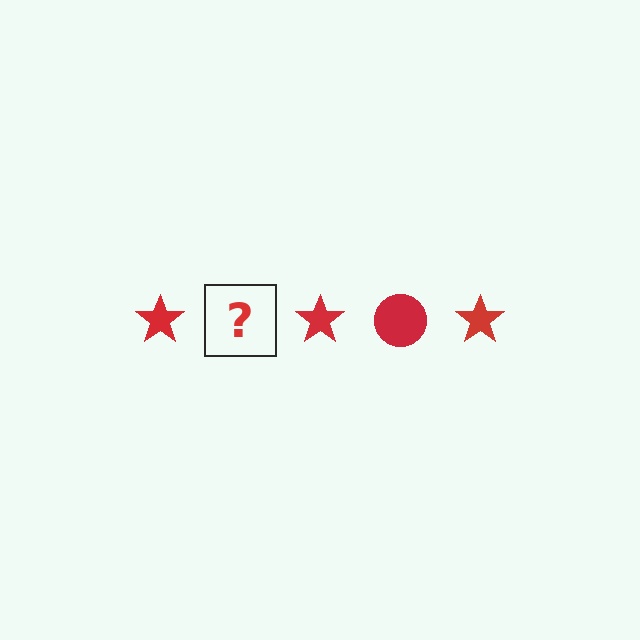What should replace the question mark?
The question mark should be replaced with a red circle.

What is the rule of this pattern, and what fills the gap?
The rule is that the pattern cycles through star, circle shapes in red. The gap should be filled with a red circle.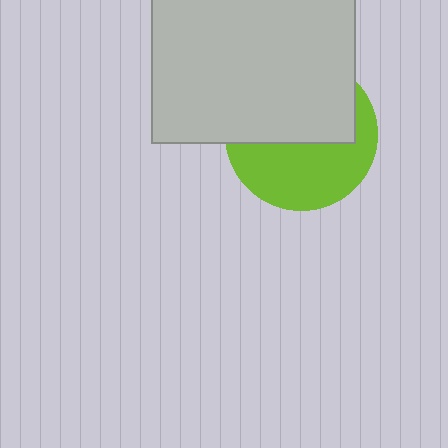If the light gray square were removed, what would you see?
You would see the complete lime circle.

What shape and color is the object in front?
The object in front is a light gray square.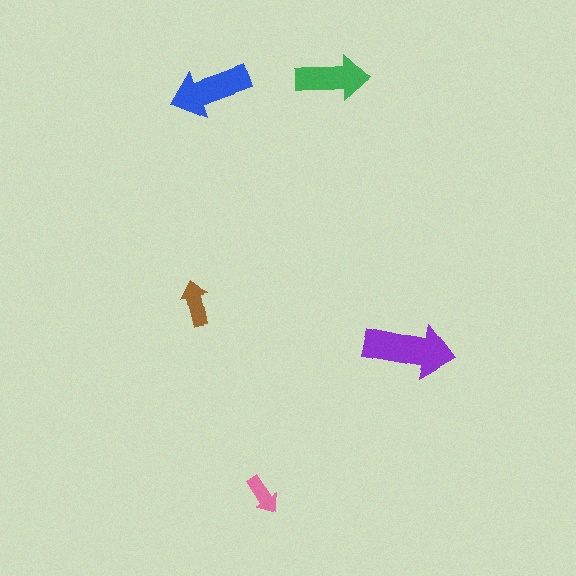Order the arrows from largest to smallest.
the purple one, the blue one, the green one, the brown one, the pink one.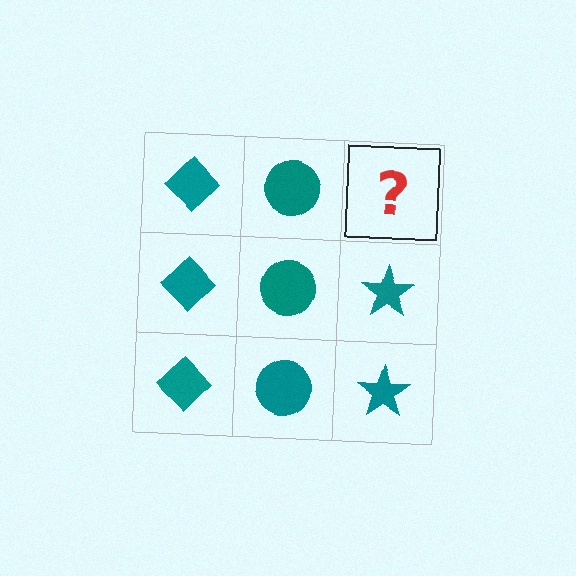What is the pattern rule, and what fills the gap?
The rule is that each column has a consistent shape. The gap should be filled with a teal star.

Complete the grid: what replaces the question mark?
The question mark should be replaced with a teal star.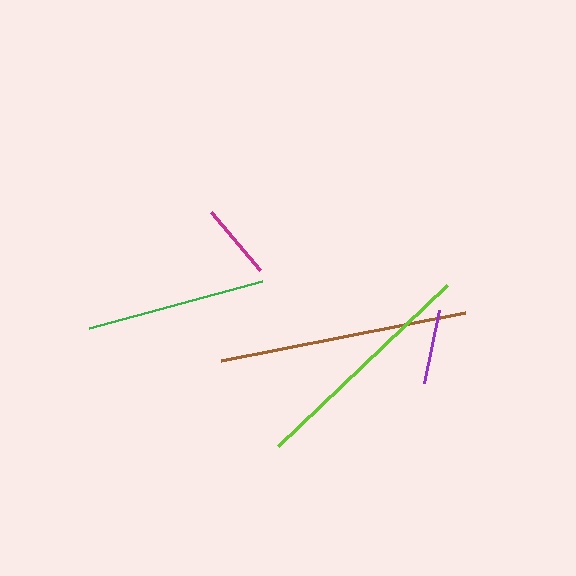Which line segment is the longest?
The brown line is the longest at approximately 249 pixels.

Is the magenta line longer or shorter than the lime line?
The lime line is longer than the magenta line.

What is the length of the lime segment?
The lime segment is approximately 233 pixels long.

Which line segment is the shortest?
The purple line is the shortest at approximately 74 pixels.